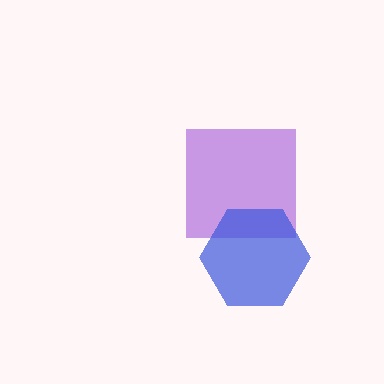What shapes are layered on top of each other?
The layered shapes are: a purple square, a blue hexagon.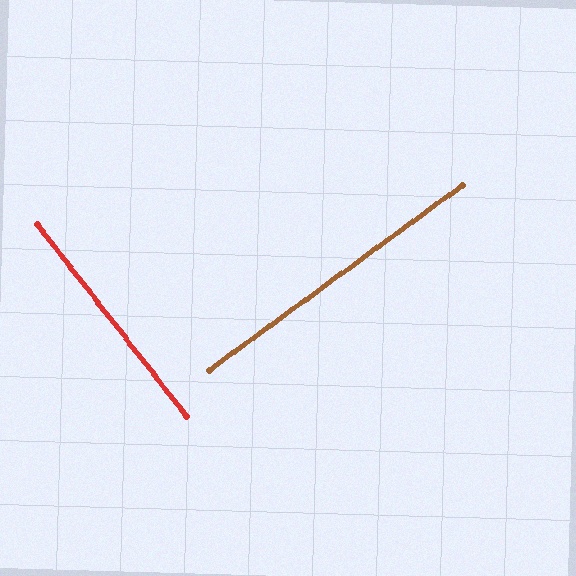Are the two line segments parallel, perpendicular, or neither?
Perpendicular — they meet at approximately 88°.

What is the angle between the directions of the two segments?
Approximately 88 degrees.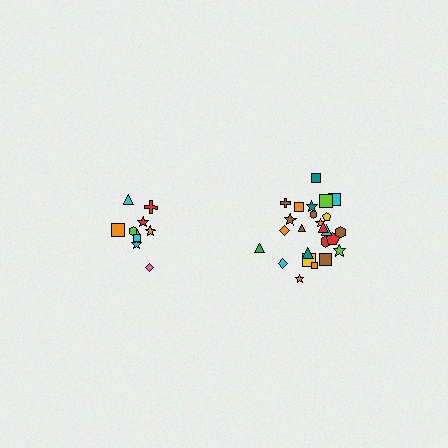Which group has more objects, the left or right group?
The right group.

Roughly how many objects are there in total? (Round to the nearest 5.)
Roughly 35 objects in total.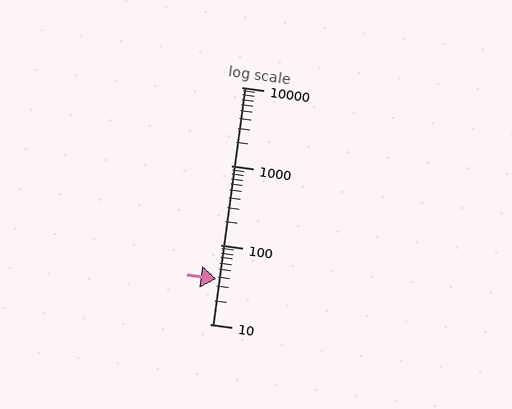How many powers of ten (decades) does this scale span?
The scale spans 3 decades, from 10 to 10000.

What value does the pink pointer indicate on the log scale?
The pointer indicates approximately 37.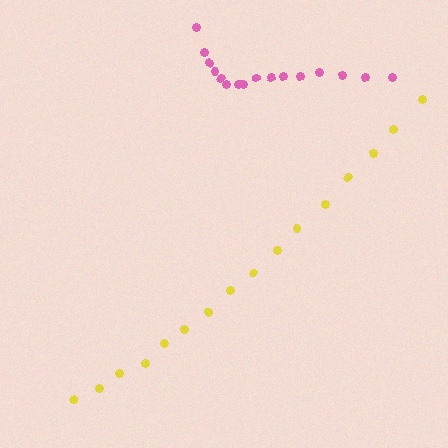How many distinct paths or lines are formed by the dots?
There are 2 distinct paths.